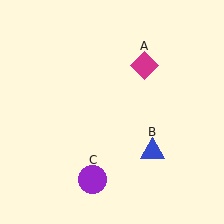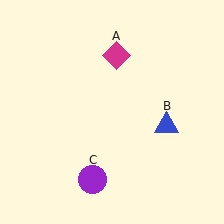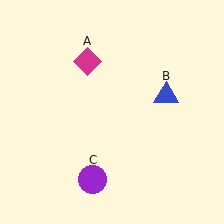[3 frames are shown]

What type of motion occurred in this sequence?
The magenta diamond (object A), blue triangle (object B) rotated counterclockwise around the center of the scene.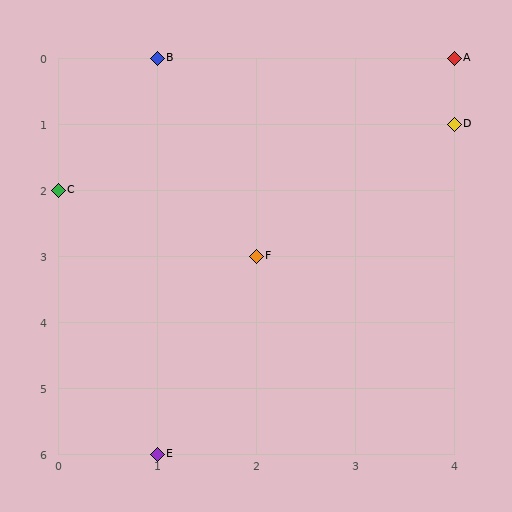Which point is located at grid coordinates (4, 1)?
Point D is at (4, 1).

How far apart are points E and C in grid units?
Points E and C are 1 column and 4 rows apart (about 4.1 grid units diagonally).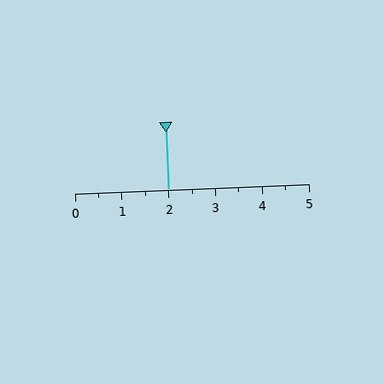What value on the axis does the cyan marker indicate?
The marker indicates approximately 2.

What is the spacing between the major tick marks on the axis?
The major ticks are spaced 1 apart.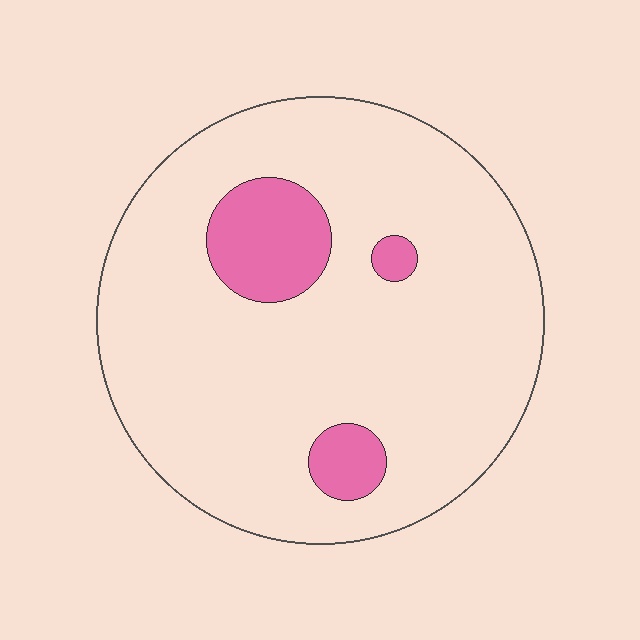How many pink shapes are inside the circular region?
3.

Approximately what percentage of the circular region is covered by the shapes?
Approximately 10%.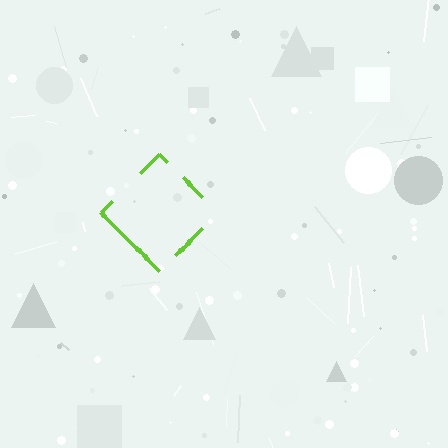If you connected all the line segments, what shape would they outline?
They would outline a diamond.